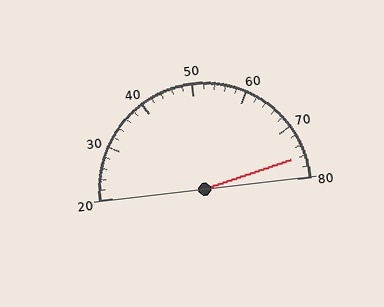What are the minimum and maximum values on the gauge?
The gauge ranges from 20 to 80.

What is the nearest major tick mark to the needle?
The nearest major tick mark is 80.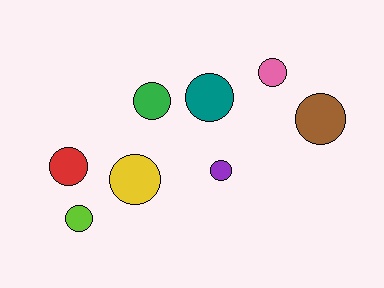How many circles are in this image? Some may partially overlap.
There are 8 circles.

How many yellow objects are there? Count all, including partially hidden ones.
There is 1 yellow object.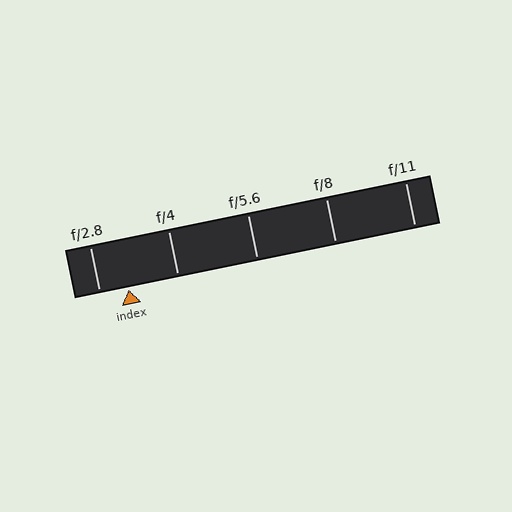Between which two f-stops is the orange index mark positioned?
The index mark is between f/2.8 and f/4.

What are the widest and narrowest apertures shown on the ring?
The widest aperture shown is f/2.8 and the narrowest is f/11.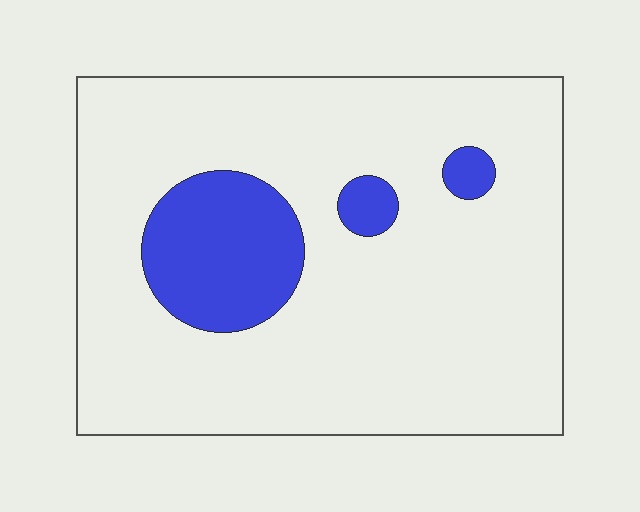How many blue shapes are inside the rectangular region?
3.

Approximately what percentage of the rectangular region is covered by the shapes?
Approximately 15%.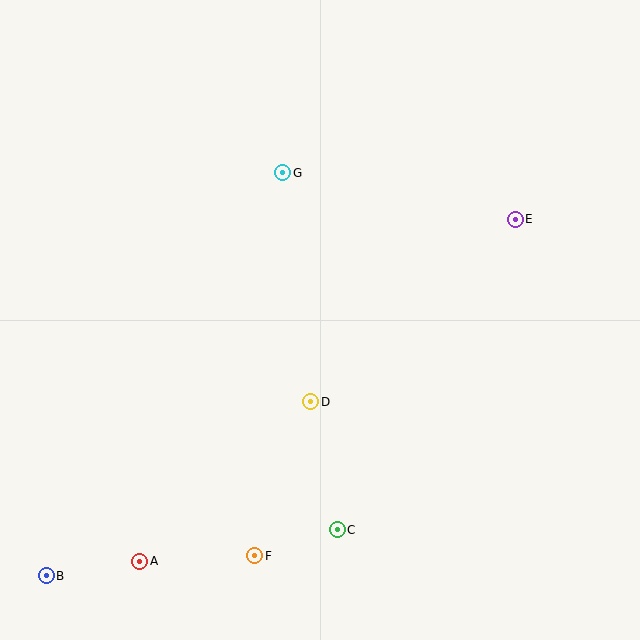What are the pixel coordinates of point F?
Point F is at (255, 556).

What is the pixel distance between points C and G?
The distance between C and G is 361 pixels.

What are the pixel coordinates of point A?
Point A is at (140, 561).